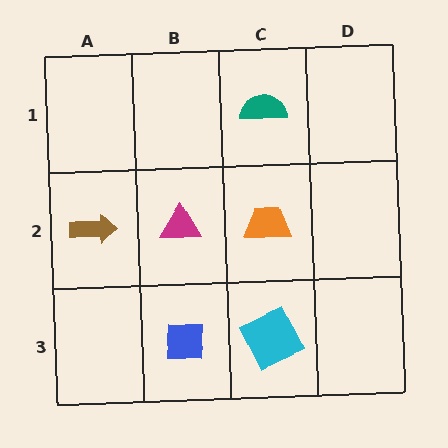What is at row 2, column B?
A magenta triangle.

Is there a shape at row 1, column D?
No, that cell is empty.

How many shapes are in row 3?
2 shapes.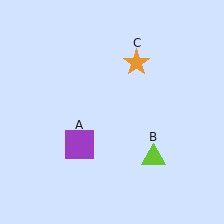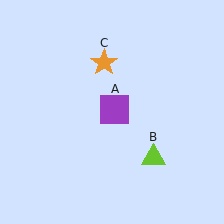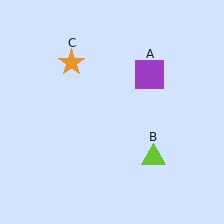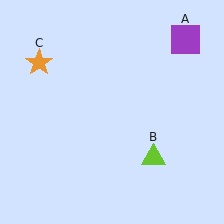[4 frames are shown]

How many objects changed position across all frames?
2 objects changed position: purple square (object A), orange star (object C).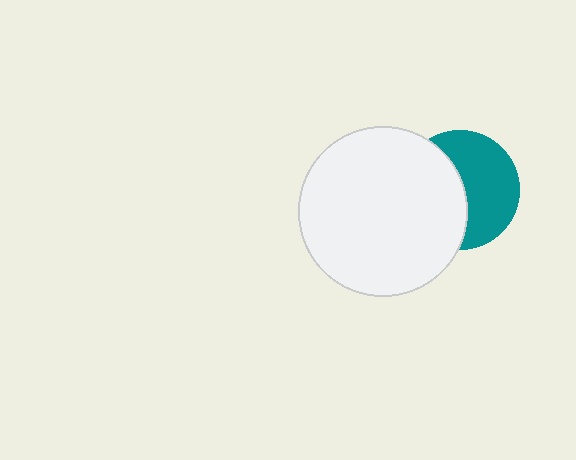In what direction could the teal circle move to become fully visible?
The teal circle could move right. That would shift it out from behind the white circle entirely.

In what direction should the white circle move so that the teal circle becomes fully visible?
The white circle should move left. That is the shortest direction to clear the overlap and leave the teal circle fully visible.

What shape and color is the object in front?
The object in front is a white circle.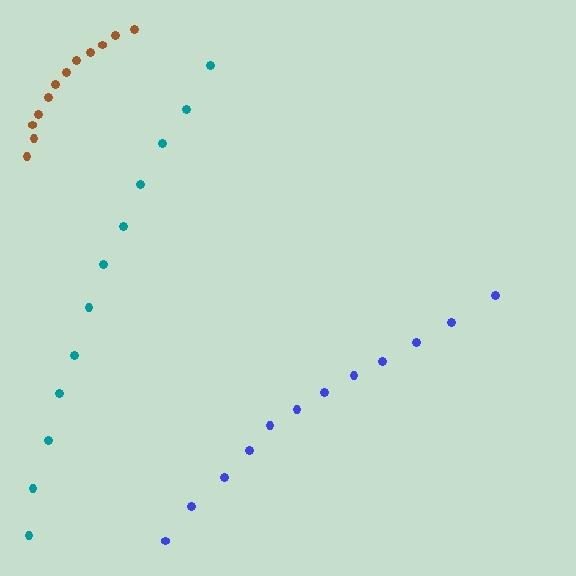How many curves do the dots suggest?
There are 3 distinct paths.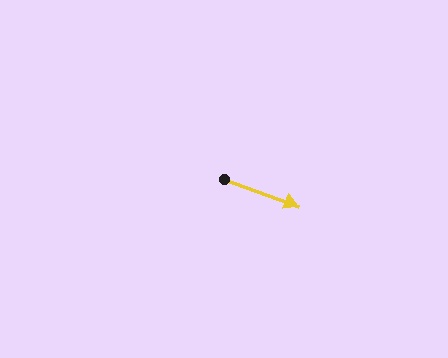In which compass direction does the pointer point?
East.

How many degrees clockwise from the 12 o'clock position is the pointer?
Approximately 110 degrees.